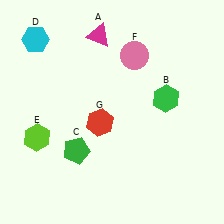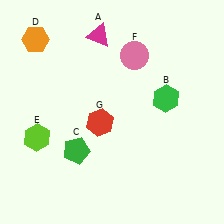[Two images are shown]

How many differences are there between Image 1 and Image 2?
There is 1 difference between the two images.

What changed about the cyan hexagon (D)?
In Image 1, D is cyan. In Image 2, it changed to orange.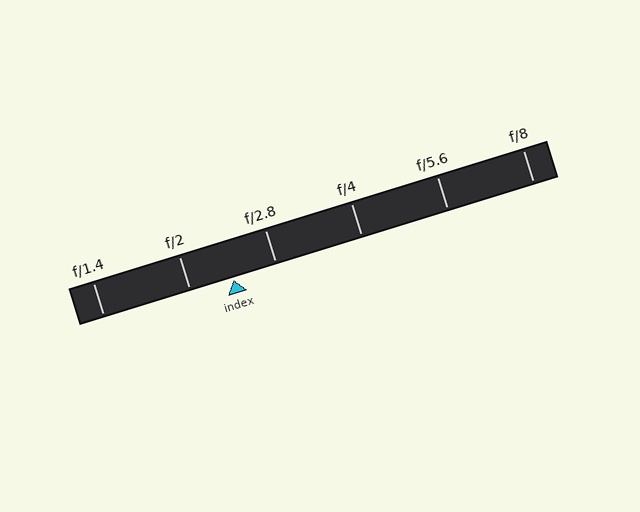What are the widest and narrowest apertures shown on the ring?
The widest aperture shown is f/1.4 and the narrowest is f/8.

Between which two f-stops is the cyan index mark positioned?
The index mark is between f/2 and f/2.8.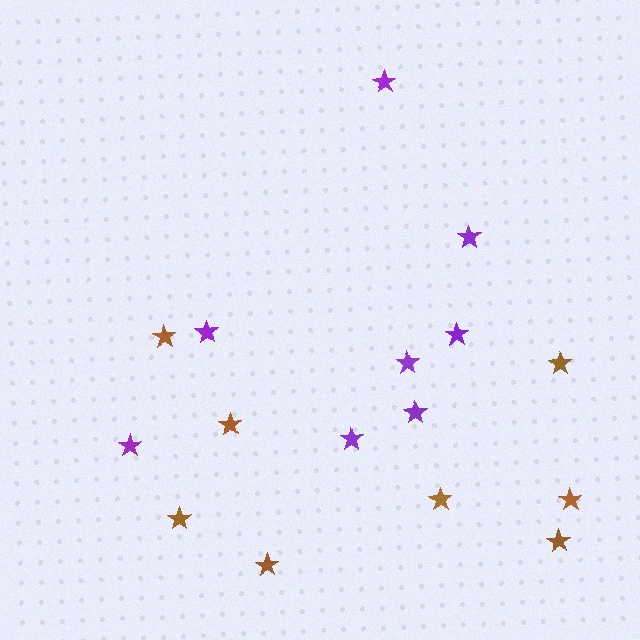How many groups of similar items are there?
There are 2 groups: one group of brown stars (8) and one group of purple stars (8).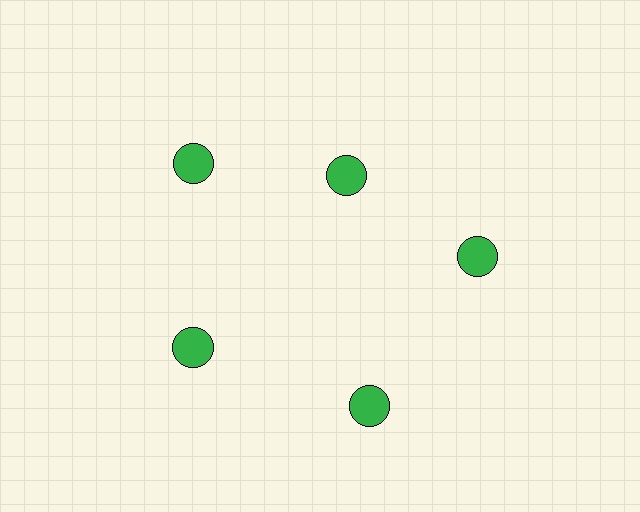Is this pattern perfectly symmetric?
No. The 5 green circles are arranged in a ring, but one element near the 1 o'clock position is pulled inward toward the center, breaking the 5-fold rotational symmetry.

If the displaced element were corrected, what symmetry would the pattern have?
It would have 5-fold rotational symmetry — the pattern would map onto itself every 72 degrees.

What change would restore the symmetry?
The symmetry would be restored by moving it outward, back onto the ring so that all 5 circles sit at equal angles and equal distance from the center.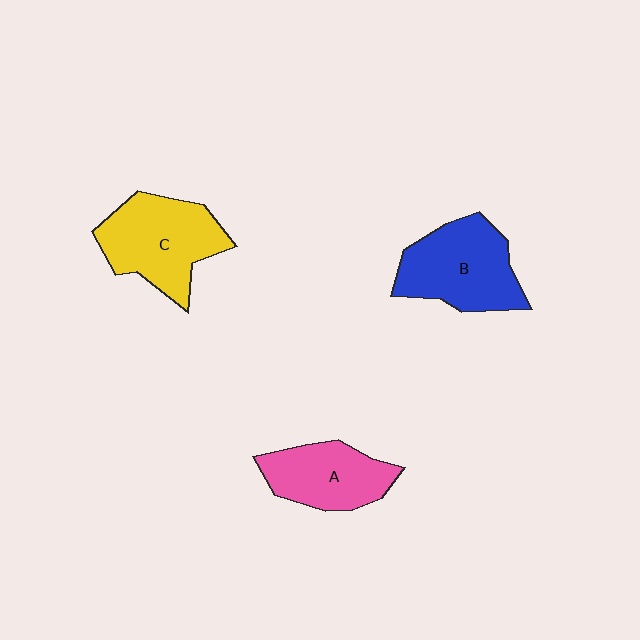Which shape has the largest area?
Shape C (yellow).